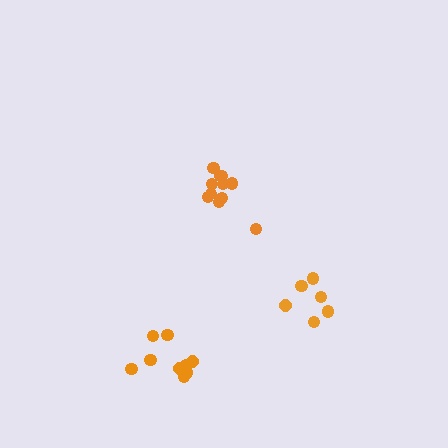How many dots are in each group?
Group 1: 9 dots, Group 2: 11 dots, Group 3: 6 dots (26 total).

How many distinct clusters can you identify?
There are 3 distinct clusters.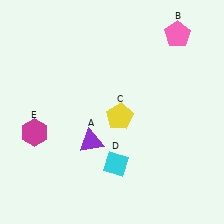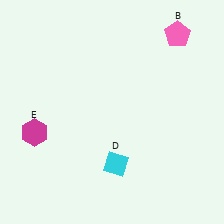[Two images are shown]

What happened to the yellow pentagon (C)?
The yellow pentagon (C) was removed in Image 2. It was in the bottom-right area of Image 1.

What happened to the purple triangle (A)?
The purple triangle (A) was removed in Image 2. It was in the bottom-left area of Image 1.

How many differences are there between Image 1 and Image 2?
There are 2 differences between the two images.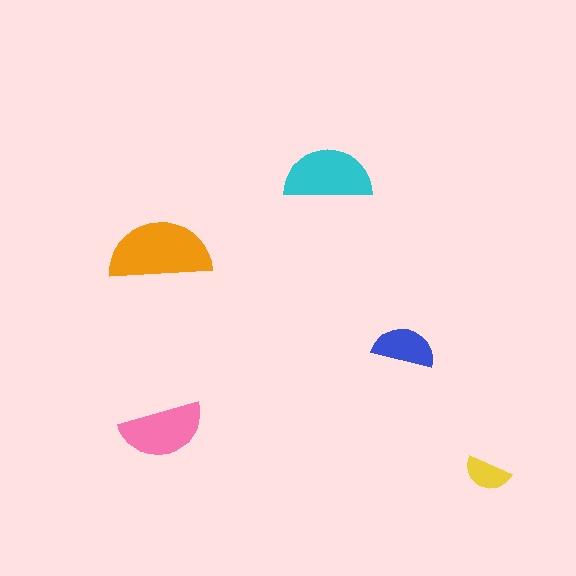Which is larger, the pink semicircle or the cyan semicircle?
The cyan one.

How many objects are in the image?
There are 5 objects in the image.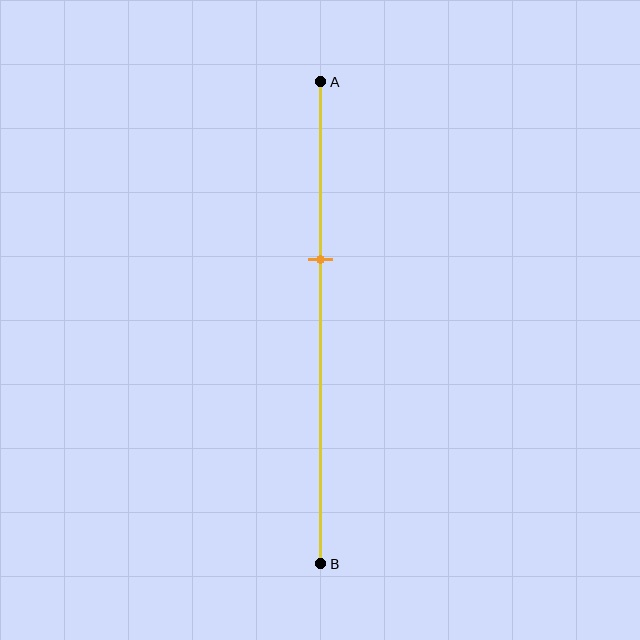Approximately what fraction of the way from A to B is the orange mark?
The orange mark is approximately 35% of the way from A to B.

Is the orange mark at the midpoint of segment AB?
No, the mark is at about 35% from A, not at the 50% midpoint.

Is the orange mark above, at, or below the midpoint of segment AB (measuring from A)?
The orange mark is above the midpoint of segment AB.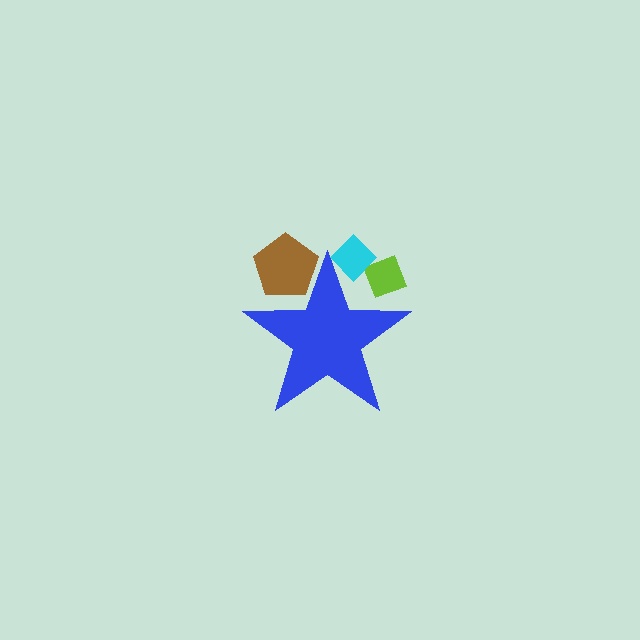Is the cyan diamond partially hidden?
Yes, the cyan diamond is partially hidden behind the blue star.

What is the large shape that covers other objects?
A blue star.